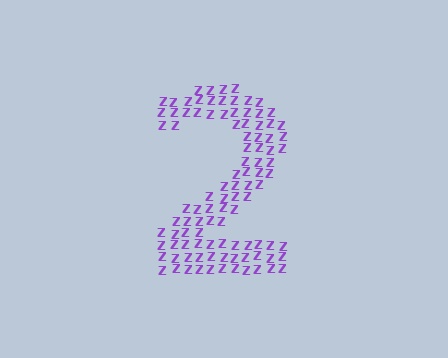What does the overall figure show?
The overall figure shows the digit 2.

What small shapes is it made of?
It is made of small letter Z's.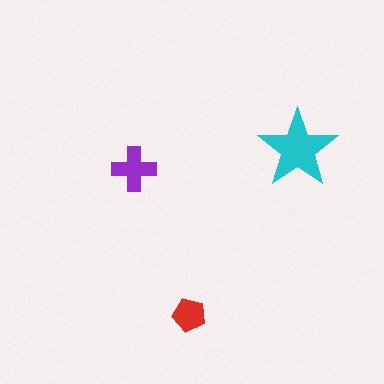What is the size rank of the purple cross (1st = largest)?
2nd.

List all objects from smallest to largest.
The red pentagon, the purple cross, the cyan star.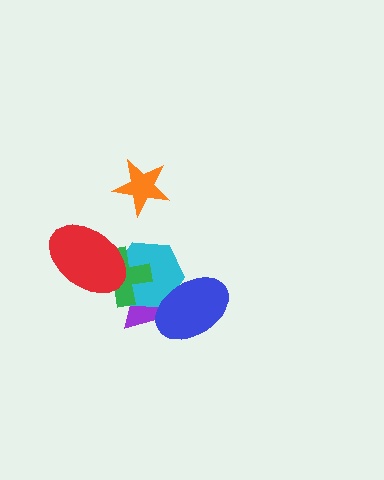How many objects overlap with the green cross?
3 objects overlap with the green cross.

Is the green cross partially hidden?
Yes, it is partially covered by another shape.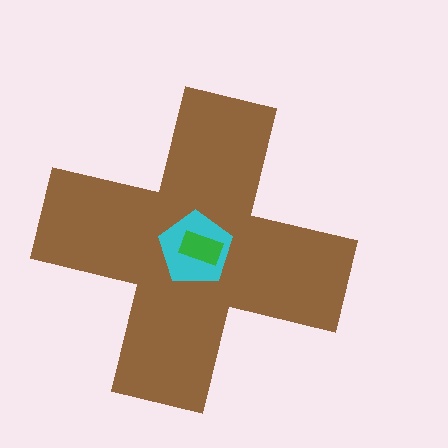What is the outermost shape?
The brown cross.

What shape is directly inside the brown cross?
The cyan pentagon.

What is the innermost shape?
The green rectangle.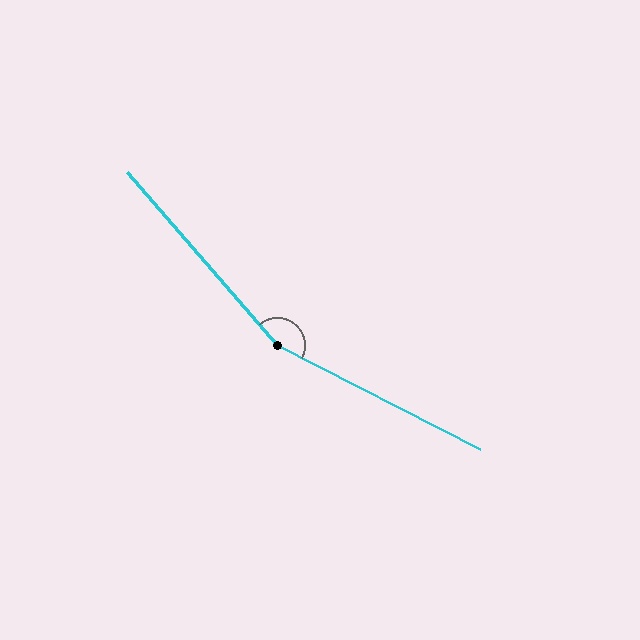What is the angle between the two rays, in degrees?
Approximately 158 degrees.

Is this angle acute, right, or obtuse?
It is obtuse.